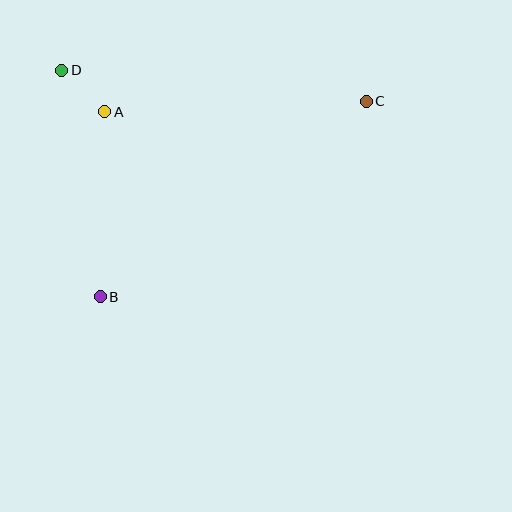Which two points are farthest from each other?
Points B and C are farthest from each other.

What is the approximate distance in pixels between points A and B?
The distance between A and B is approximately 185 pixels.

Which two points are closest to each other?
Points A and D are closest to each other.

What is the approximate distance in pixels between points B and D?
The distance between B and D is approximately 230 pixels.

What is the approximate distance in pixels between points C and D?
The distance between C and D is approximately 306 pixels.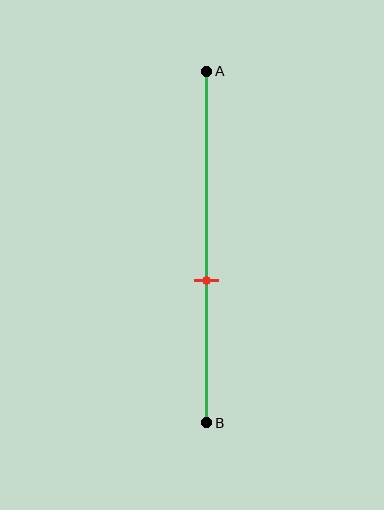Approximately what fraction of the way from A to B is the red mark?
The red mark is approximately 60% of the way from A to B.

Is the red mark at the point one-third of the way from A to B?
No, the mark is at about 60% from A, not at the 33% one-third point.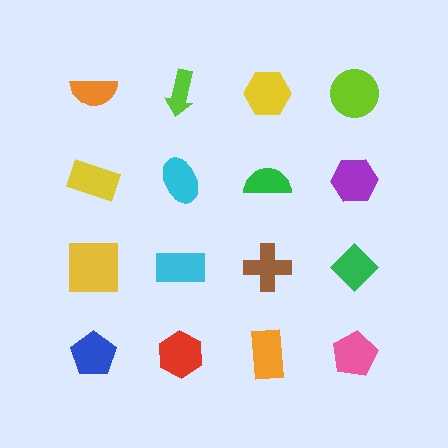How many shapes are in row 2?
4 shapes.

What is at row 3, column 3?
A brown cross.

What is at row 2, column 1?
A yellow rectangle.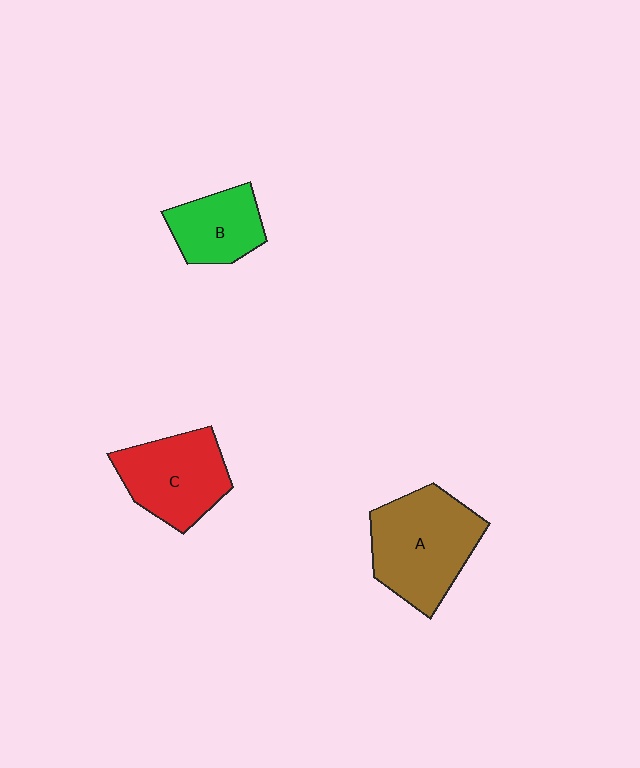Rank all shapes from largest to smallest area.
From largest to smallest: A (brown), C (red), B (green).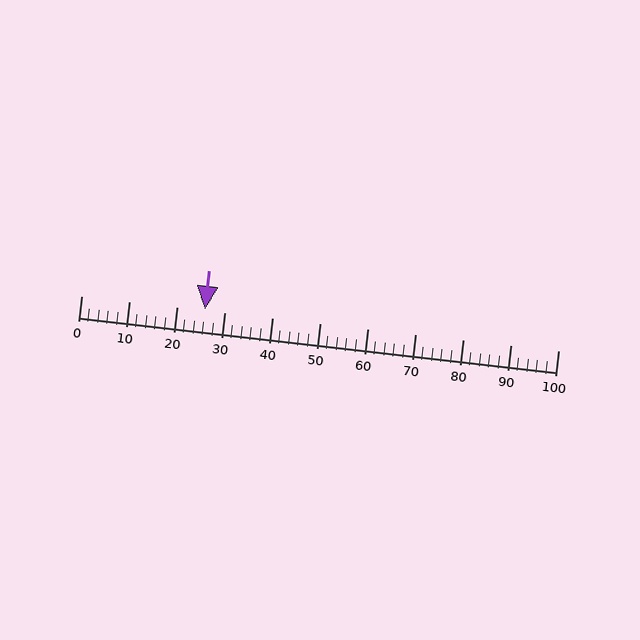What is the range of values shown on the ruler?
The ruler shows values from 0 to 100.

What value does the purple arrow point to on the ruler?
The purple arrow points to approximately 26.